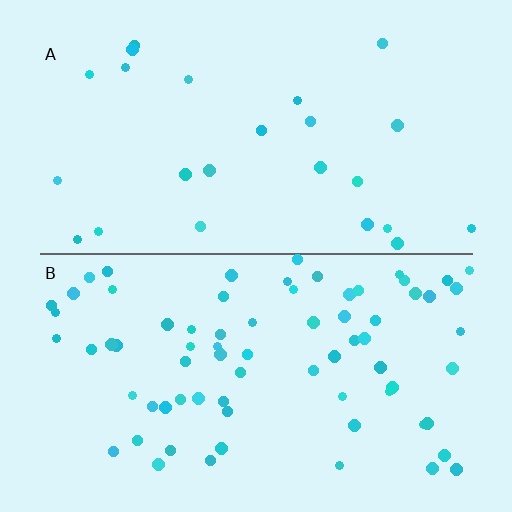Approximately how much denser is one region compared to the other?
Approximately 3.0× — region B over region A.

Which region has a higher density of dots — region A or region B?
B (the bottom).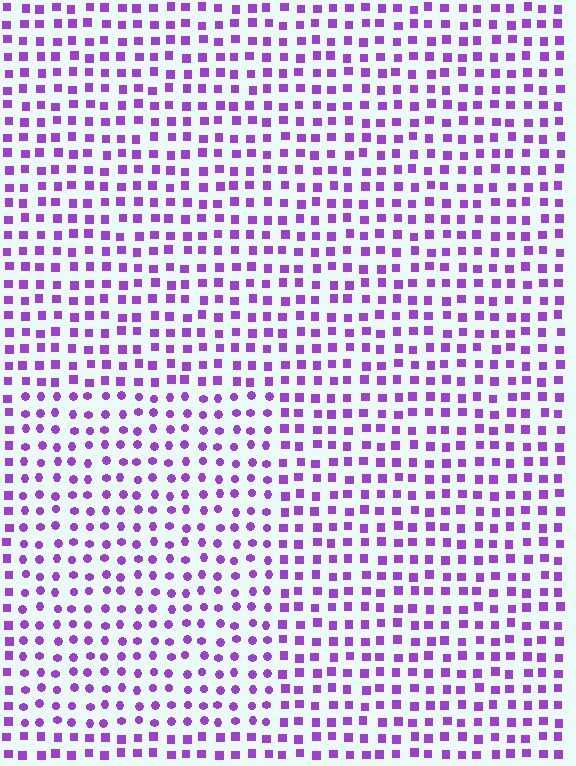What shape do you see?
I see a rectangle.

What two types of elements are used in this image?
The image uses circles inside the rectangle region and squares outside it.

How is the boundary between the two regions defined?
The boundary is defined by a change in element shape: circles inside vs. squares outside. All elements share the same color and spacing.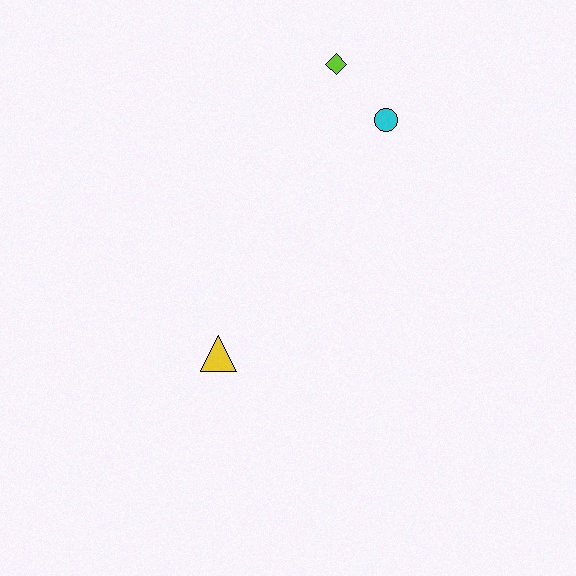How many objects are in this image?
There are 3 objects.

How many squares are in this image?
There are no squares.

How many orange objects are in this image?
There are no orange objects.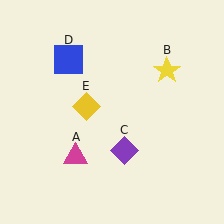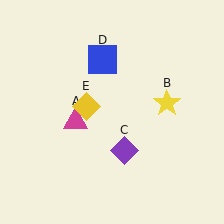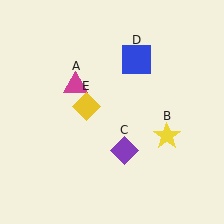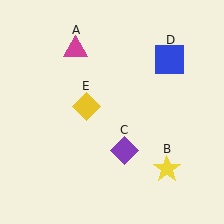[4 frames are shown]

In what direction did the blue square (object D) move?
The blue square (object D) moved right.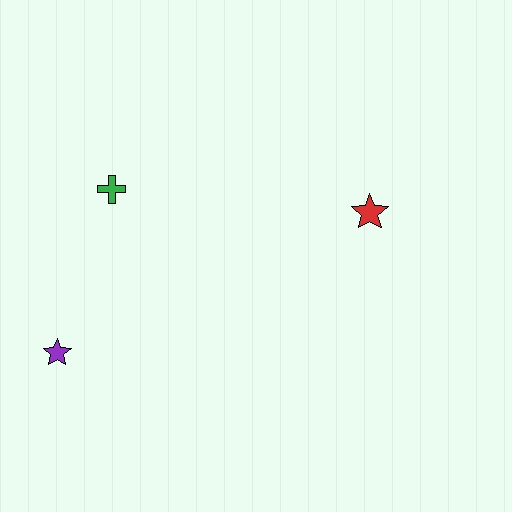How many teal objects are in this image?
There are no teal objects.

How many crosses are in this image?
There is 1 cross.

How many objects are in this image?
There are 3 objects.